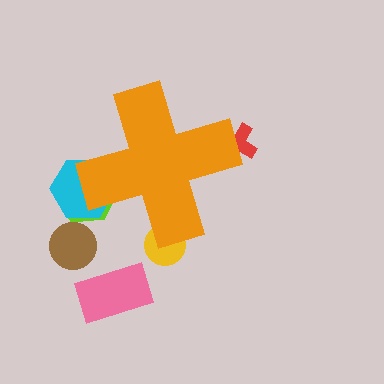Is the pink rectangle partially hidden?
No, the pink rectangle is fully visible.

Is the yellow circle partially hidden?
Yes, the yellow circle is partially hidden behind the orange cross.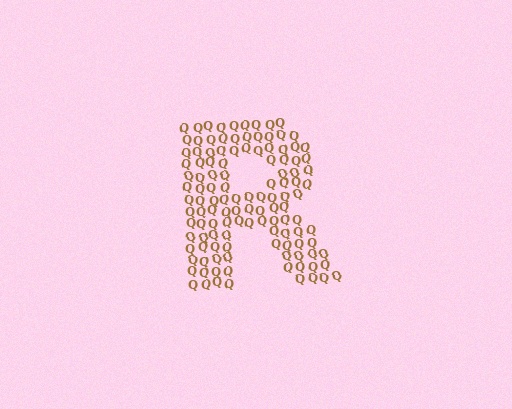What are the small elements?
The small elements are letter Q's.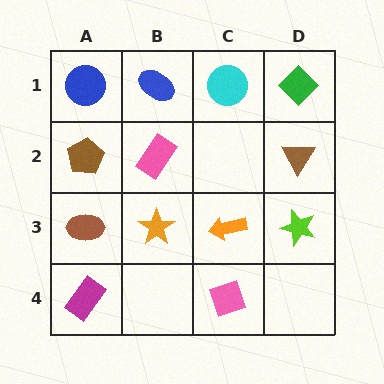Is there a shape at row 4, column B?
No, that cell is empty.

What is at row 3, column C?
An orange arrow.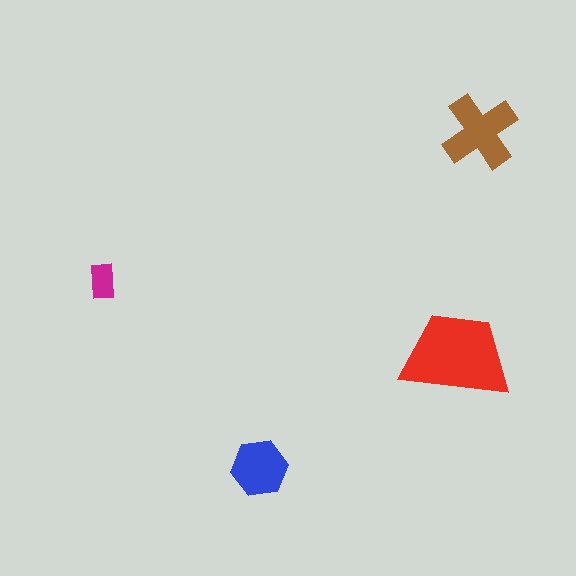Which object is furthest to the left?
The magenta rectangle is leftmost.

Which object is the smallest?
The magenta rectangle.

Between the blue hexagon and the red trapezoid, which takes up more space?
The red trapezoid.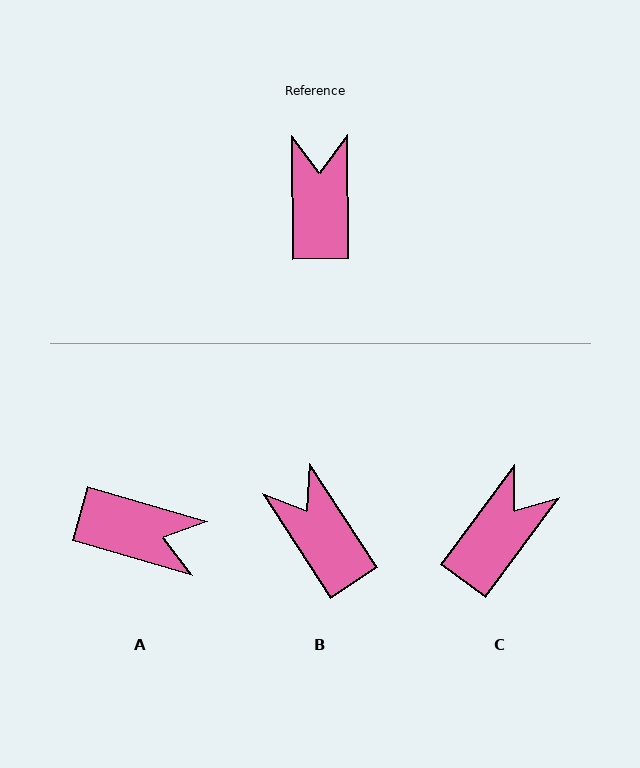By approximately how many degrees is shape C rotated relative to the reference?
Approximately 37 degrees clockwise.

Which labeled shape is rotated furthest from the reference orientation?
A, about 107 degrees away.